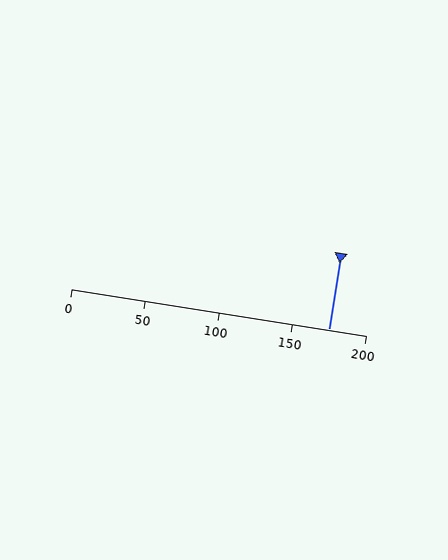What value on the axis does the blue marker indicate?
The marker indicates approximately 175.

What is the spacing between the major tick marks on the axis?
The major ticks are spaced 50 apart.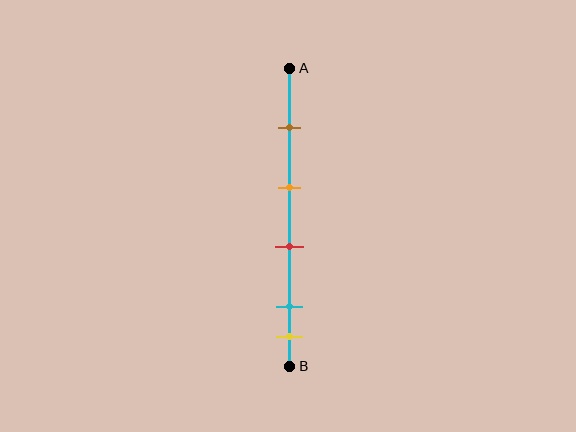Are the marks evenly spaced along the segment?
No, the marks are not evenly spaced.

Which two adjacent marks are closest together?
The cyan and yellow marks are the closest adjacent pair.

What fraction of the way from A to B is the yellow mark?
The yellow mark is approximately 90% (0.9) of the way from A to B.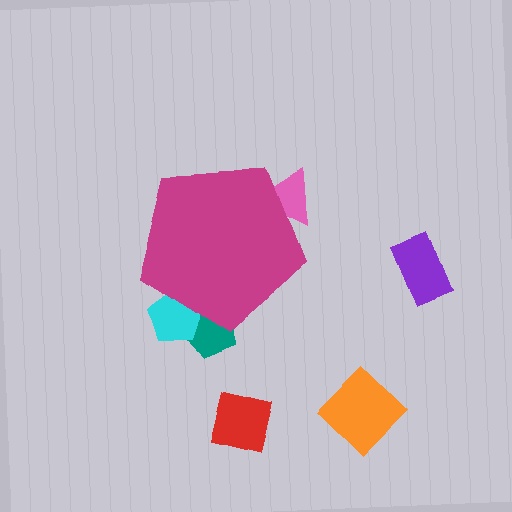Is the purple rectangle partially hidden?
No, the purple rectangle is fully visible.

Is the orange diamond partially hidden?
No, the orange diamond is fully visible.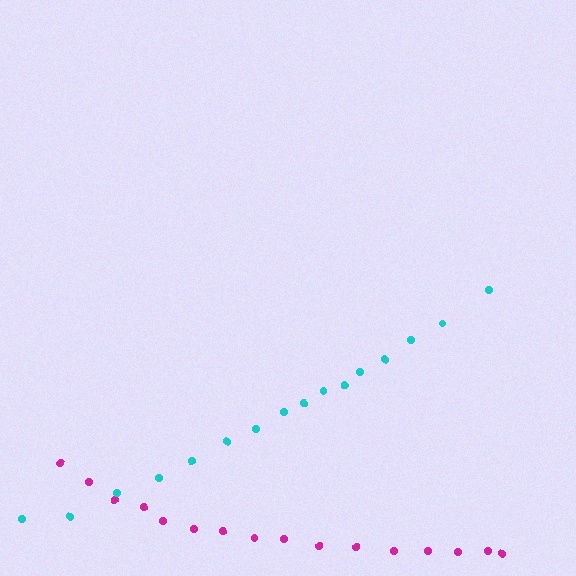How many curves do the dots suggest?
There are 2 distinct paths.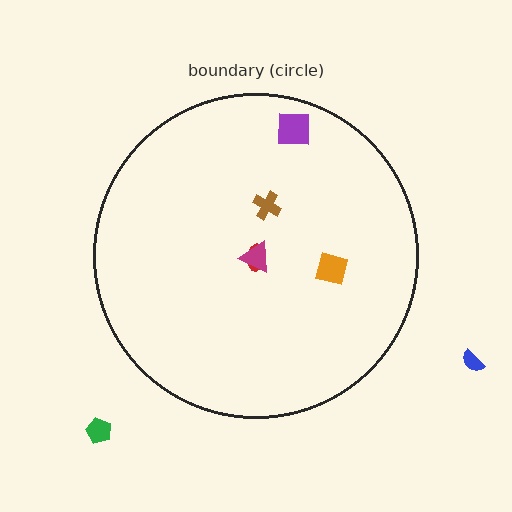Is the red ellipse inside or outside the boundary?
Inside.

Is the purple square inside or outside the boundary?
Inside.